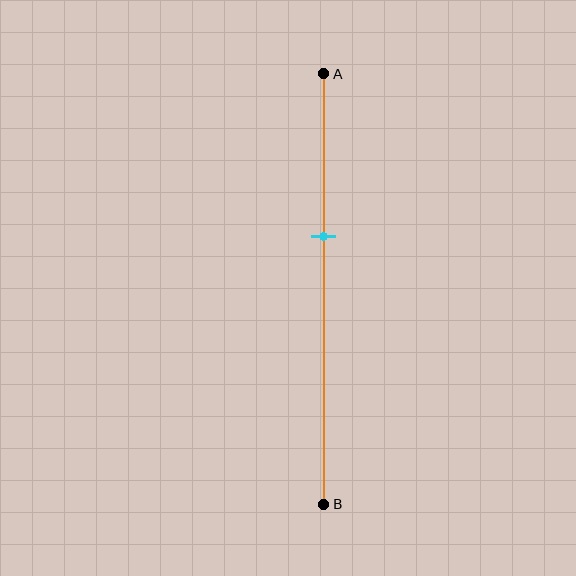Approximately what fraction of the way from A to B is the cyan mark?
The cyan mark is approximately 40% of the way from A to B.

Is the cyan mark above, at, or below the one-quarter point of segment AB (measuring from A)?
The cyan mark is below the one-quarter point of segment AB.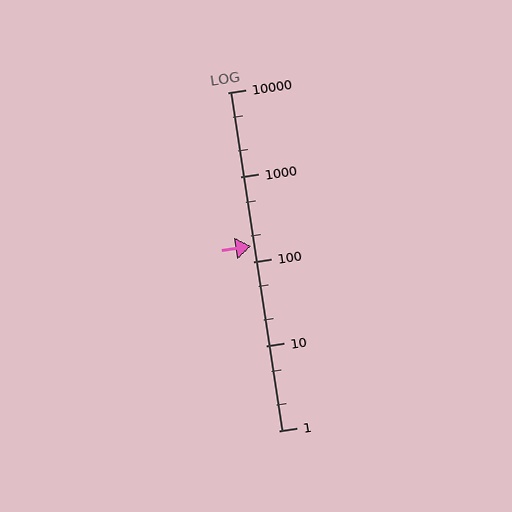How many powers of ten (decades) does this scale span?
The scale spans 4 decades, from 1 to 10000.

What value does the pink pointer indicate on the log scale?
The pointer indicates approximately 150.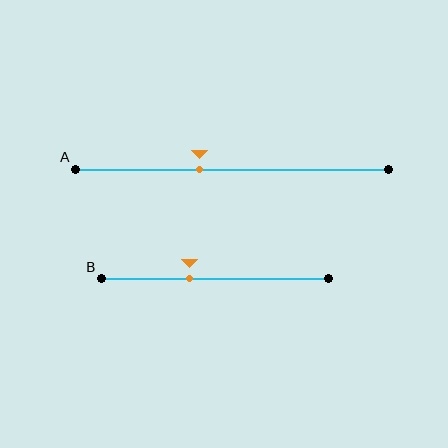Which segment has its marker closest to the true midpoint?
Segment A has its marker closest to the true midpoint.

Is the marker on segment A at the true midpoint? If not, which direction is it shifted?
No, the marker on segment A is shifted to the left by about 10% of the segment length.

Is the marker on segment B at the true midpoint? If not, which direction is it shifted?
No, the marker on segment B is shifted to the left by about 11% of the segment length.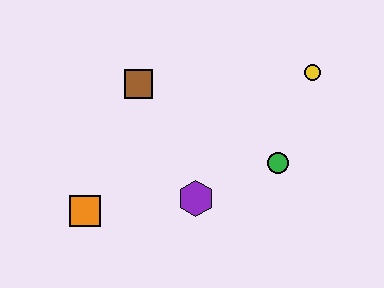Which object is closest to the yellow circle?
The green circle is closest to the yellow circle.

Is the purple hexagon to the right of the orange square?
Yes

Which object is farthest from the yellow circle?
The orange square is farthest from the yellow circle.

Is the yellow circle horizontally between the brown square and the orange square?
No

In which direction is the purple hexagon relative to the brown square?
The purple hexagon is below the brown square.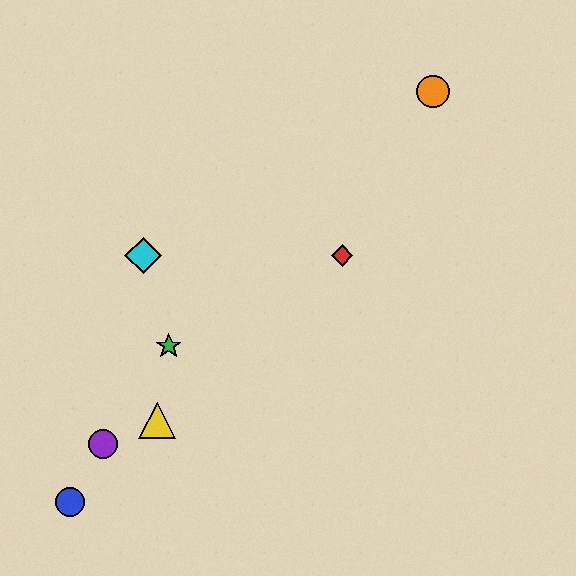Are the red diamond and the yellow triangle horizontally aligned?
No, the red diamond is at y≈256 and the yellow triangle is at y≈420.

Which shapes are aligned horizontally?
The red diamond, the cyan diamond are aligned horizontally.